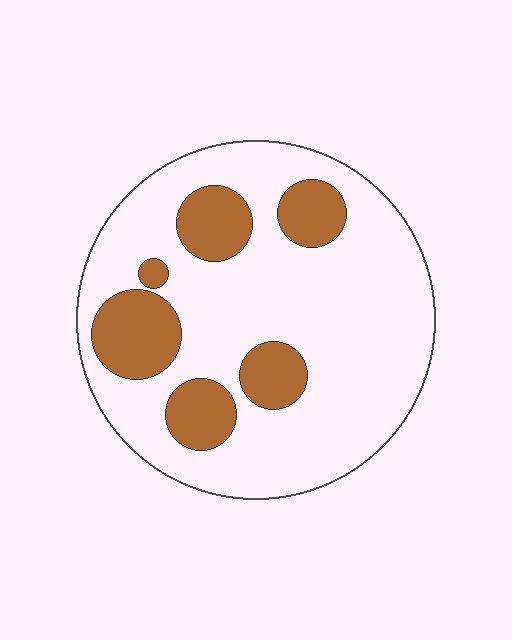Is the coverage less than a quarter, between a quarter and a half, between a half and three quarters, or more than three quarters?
Less than a quarter.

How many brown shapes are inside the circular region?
6.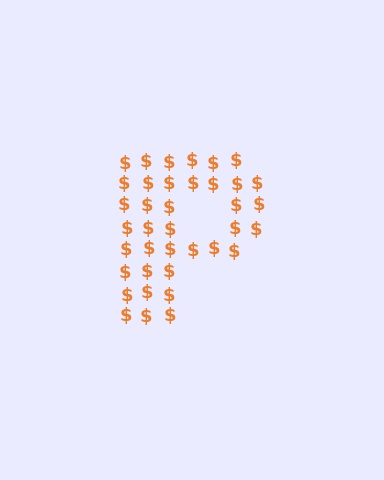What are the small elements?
The small elements are dollar signs.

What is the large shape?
The large shape is the letter P.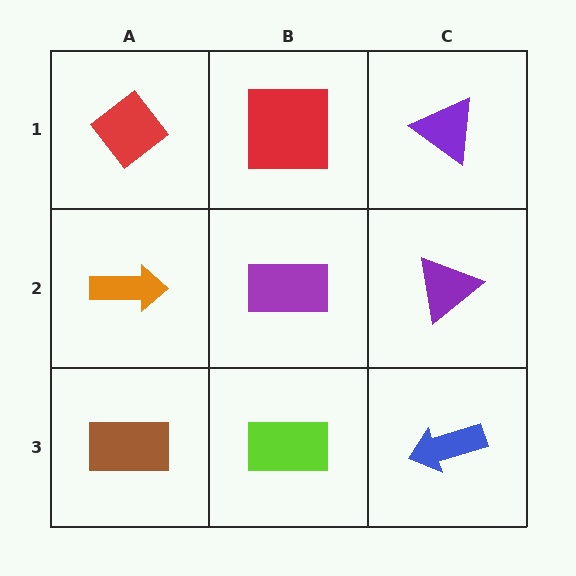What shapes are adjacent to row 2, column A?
A red diamond (row 1, column A), a brown rectangle (row 3, column A), a purple rectangle (row 2, column B).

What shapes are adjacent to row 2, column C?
A purple triangle (row 1, column C), a blue arrow (row 3, column C), a purple rectangle (row 2, column B).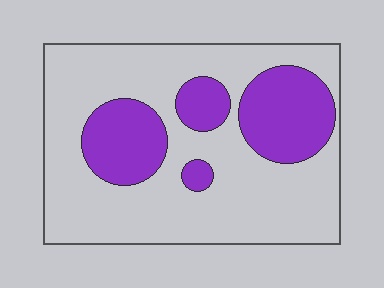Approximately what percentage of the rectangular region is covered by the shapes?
Approximately 30%.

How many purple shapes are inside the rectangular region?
4.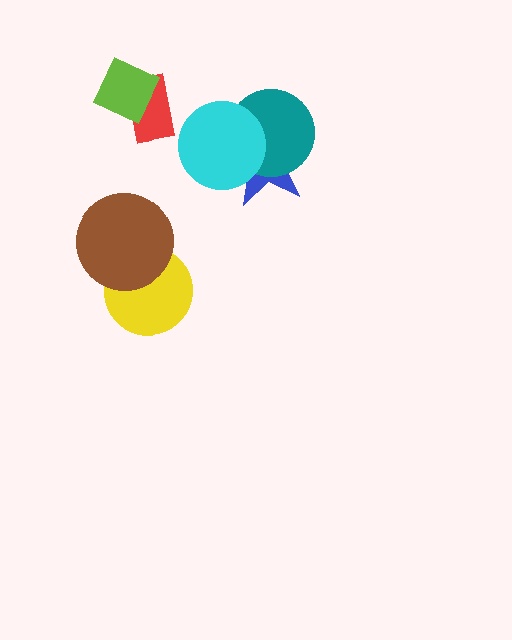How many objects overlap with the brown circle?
1 object overlaps with the brown circle.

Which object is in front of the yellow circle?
The brown circle is in front of the yellow circle.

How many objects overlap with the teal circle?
2 objects overlap with the teal circle.